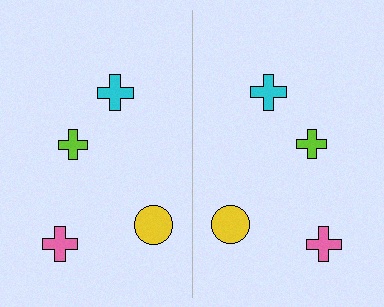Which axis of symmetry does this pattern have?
The pattern has a vertical axis of symmetry running through the center of the image.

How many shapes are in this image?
There are 8 shapes in this image.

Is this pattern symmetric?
Yes, this pattern has bilateral (reflection) symmetry.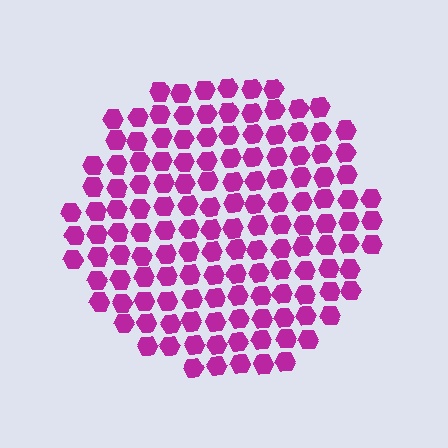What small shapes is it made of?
It is made of small hexagons.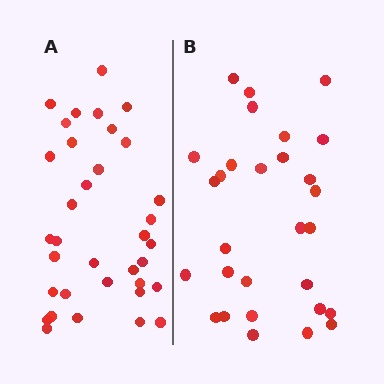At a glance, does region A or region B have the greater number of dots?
Region A (the left region) has more dots.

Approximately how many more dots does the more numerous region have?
Region A has about 6 more dots than region B.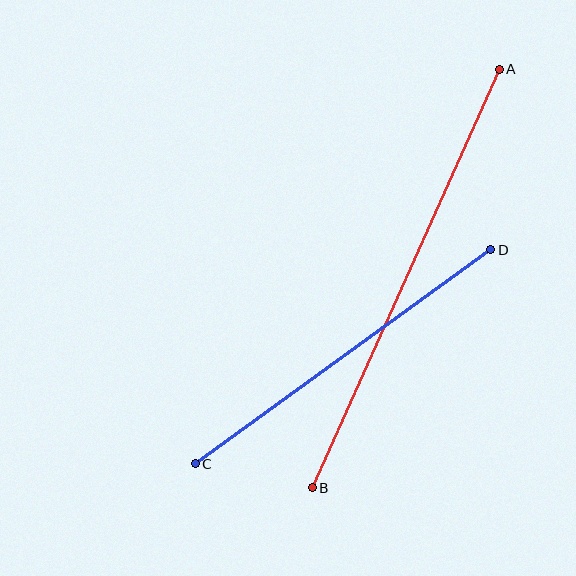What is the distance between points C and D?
The distance is approximately 365 pixels.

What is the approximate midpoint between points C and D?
The midpoint is at approximately (343, 357) pixels.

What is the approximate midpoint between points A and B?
The midpoint is at approximately (406, 278) pixels.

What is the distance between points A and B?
The distance is approximately 458 pixels.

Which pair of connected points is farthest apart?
Points A and B are farthest apart.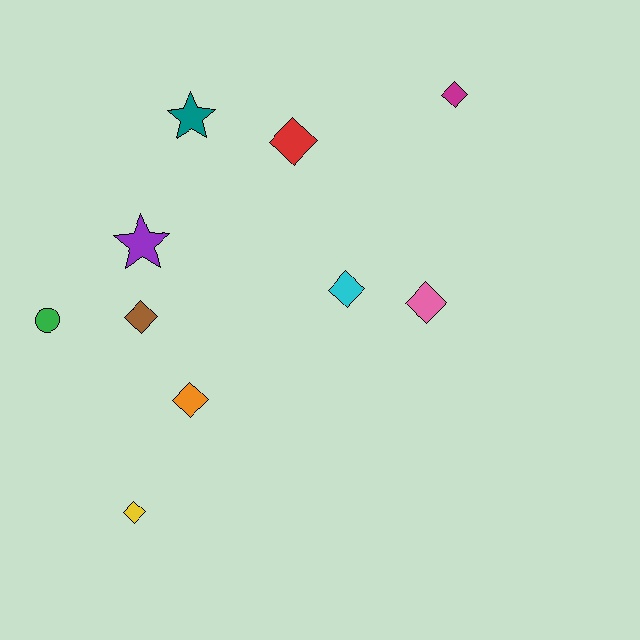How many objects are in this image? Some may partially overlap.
There are 10 objects.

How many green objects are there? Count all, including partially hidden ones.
There is 1 green object.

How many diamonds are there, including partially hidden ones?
There are 7 diamonds.